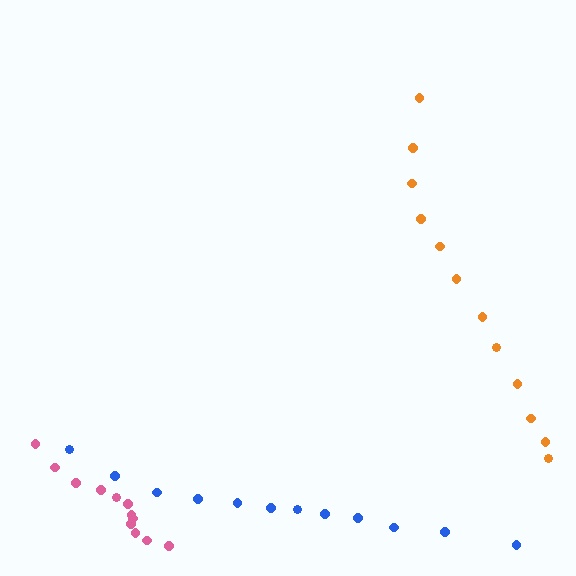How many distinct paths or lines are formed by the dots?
There are 3 distinct paths.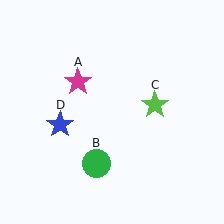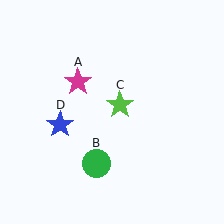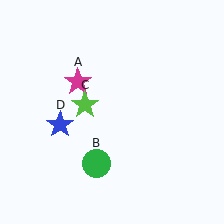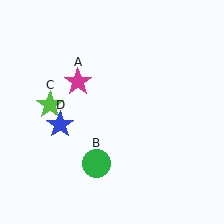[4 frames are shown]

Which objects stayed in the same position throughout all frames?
Magenta star (object A) and green circle (object B) and blue star (object D) remained stationary.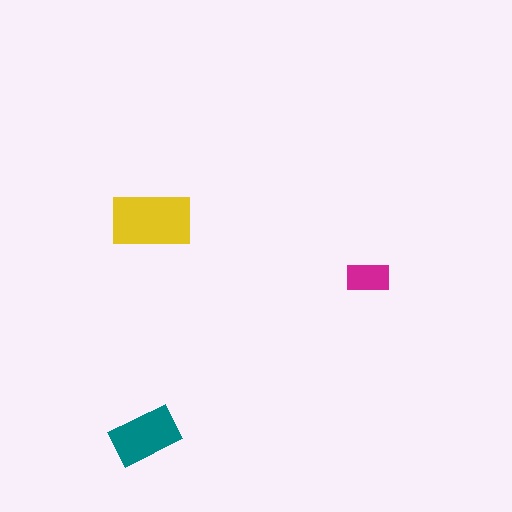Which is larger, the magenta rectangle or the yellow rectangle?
The yellow one.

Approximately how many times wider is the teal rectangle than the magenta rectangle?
About 1.5 times wider.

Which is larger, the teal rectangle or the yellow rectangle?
The yellow one.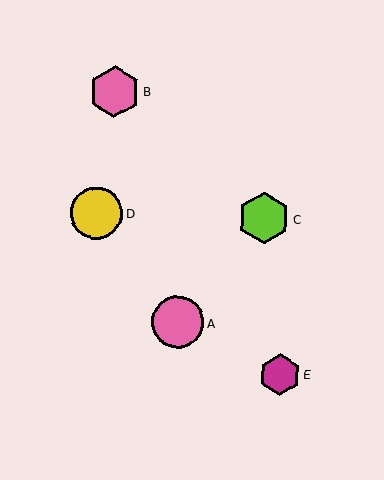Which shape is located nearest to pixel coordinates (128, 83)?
The pink hexagon (labeled B) at (115, 92) is nearest to that location.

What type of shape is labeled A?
Shape A is a pink circle.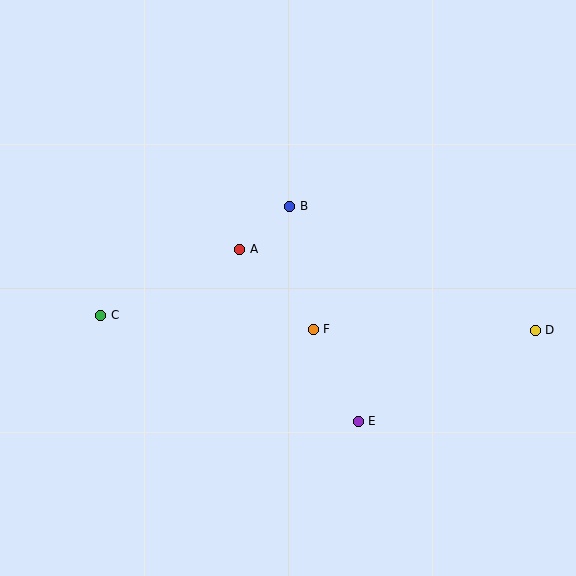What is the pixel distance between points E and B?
The distance between E and B is 226 pixels.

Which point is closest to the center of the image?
Point F at (313, 329) is closest to the center.